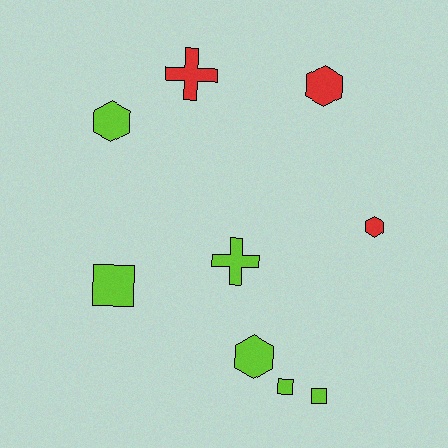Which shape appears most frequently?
Hexagon, with 4 objects.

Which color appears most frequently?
Lime, with 6 objects.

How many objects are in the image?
There are 9 objects.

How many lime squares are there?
There are 3 lime squares.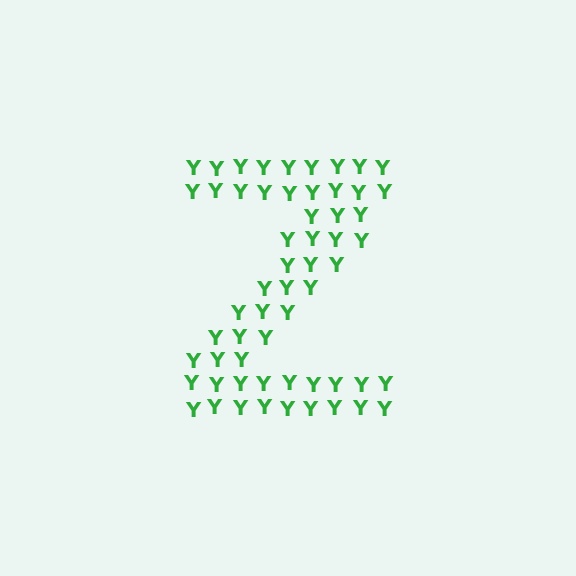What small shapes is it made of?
It is made of small letter Y's.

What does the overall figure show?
The overall figure shows the letter Z.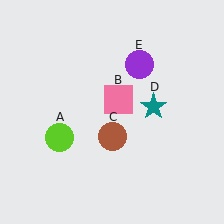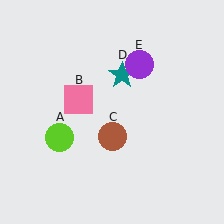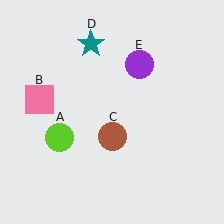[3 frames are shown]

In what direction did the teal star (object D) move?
The teal star (object D) moved up and to the left.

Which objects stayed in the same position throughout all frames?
Lime circle (object A) and brown circle (object C) and purple circle (object E) remained stationary.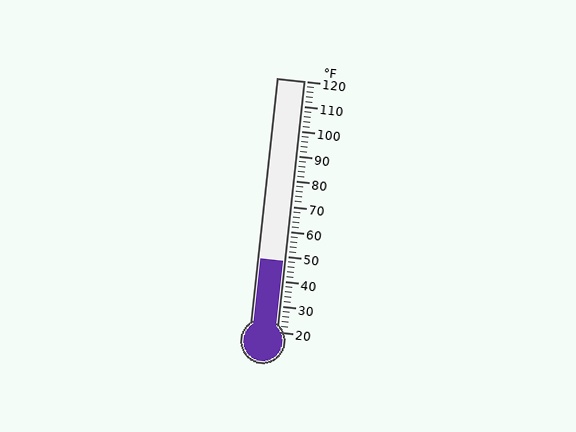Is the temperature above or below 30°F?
The temperature is above 30°F.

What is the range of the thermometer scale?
The thermometer scale ranges from 20°F to 120°F.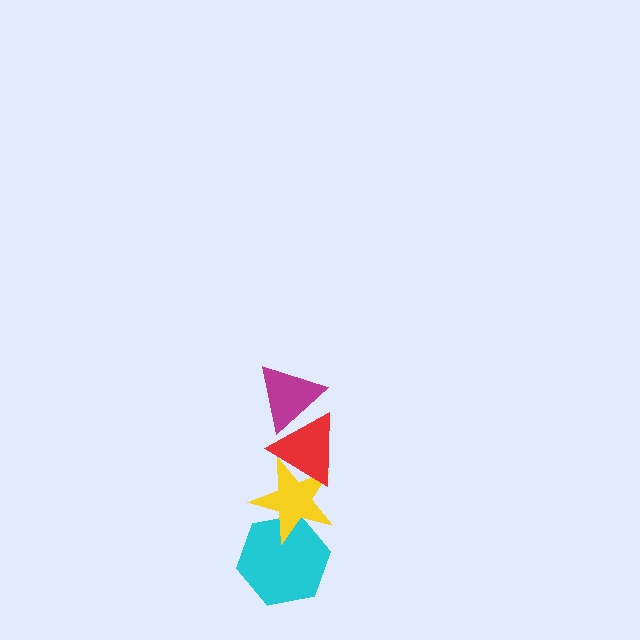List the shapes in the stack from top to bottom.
From top to bottom: the magenta triangle, the red triangle, the yellow star, the cyan hexagon.